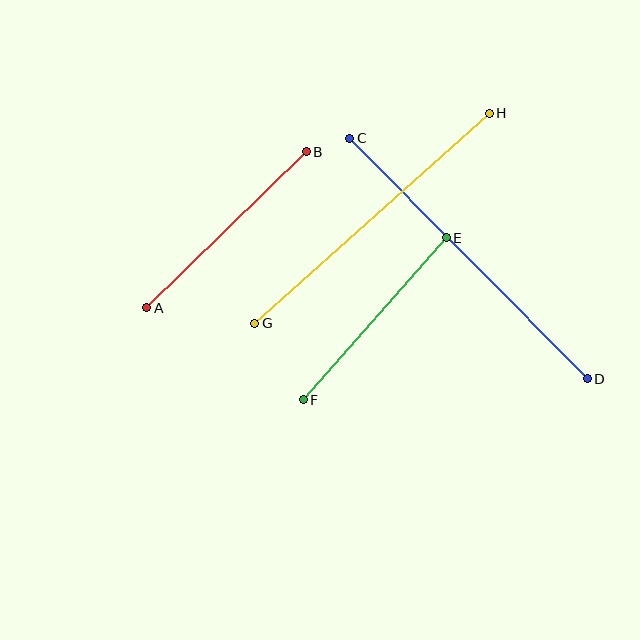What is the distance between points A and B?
The distance is approximately 223 pixels.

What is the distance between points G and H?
The distance is approximately 315 pixels.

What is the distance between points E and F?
The distance is approximately 216 pixels.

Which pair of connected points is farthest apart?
Points C and D are farthest apart.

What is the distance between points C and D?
The distance is approximately 338 pixels.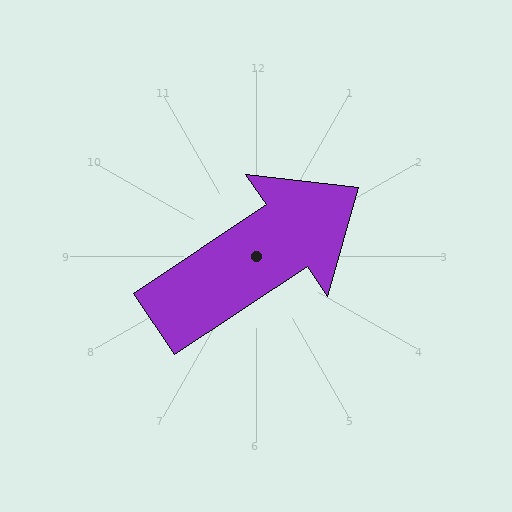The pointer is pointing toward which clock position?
Roughly 2 o'clock.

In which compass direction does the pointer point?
Northeast.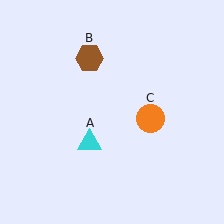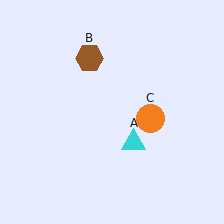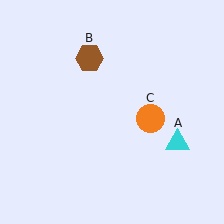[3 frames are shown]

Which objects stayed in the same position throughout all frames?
Brown hexagon (object B) and orange circle (object C) remained stationary.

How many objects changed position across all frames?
1 object changed position: cyan triangle (object A).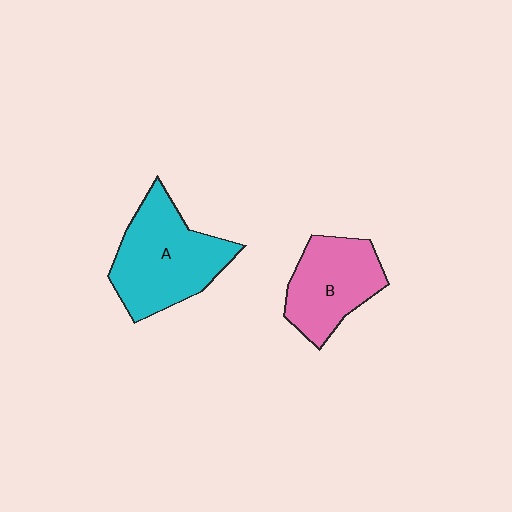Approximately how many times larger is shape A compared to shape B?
Approximately 1.3 times.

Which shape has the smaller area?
Shape B (pink).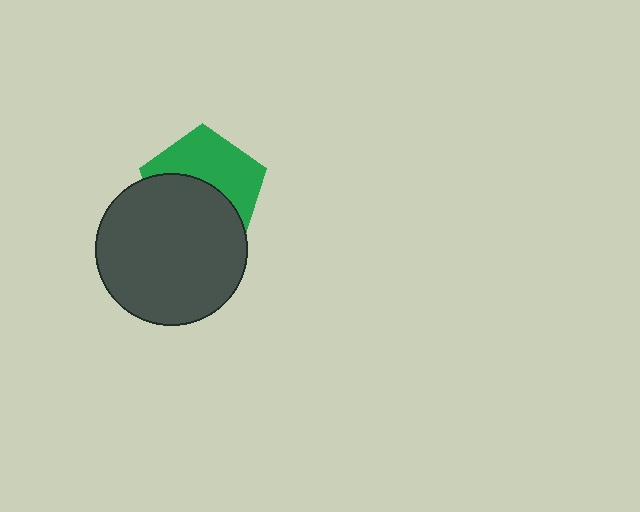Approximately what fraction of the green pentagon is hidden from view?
Roughly 51% of the green pentagon is hidden behind the dark gray circle.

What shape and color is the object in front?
The object in front is a dark gray circle.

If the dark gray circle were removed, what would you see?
You would see the complete green pentagon.